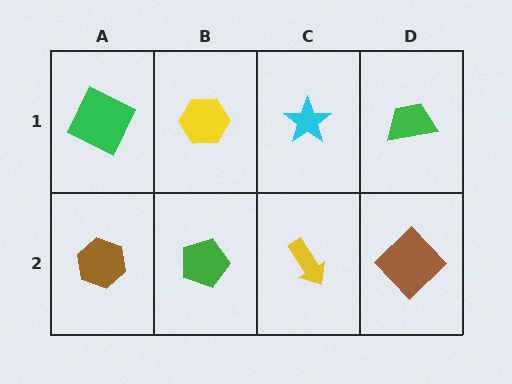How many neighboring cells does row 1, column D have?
2.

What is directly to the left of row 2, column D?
A yellow arrow.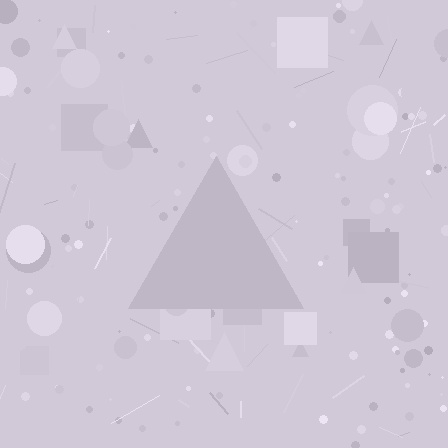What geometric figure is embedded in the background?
A triangle is embedded in the background.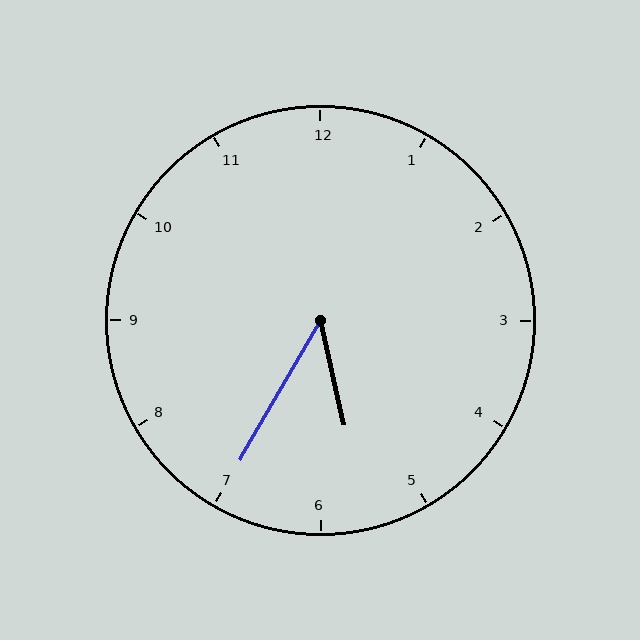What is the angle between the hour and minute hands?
Approximately 42 degrees.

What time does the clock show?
5:35.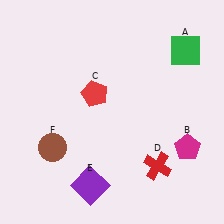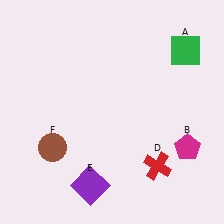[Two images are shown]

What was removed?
The red pentagon (C) was removed in Image 2.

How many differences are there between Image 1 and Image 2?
There is 1 difference between the two images.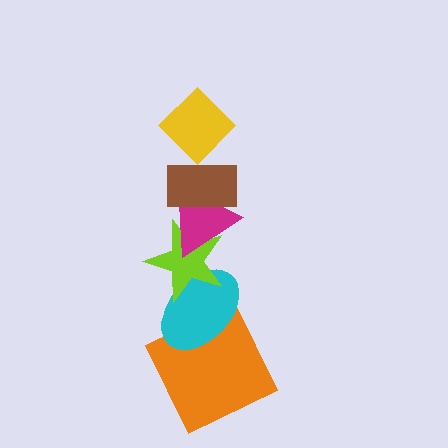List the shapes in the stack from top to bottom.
From top to bottom: the yellow diamond, the brown rectangle, the magenta triangle, the lime star, the cyan ellipse, the orange square.